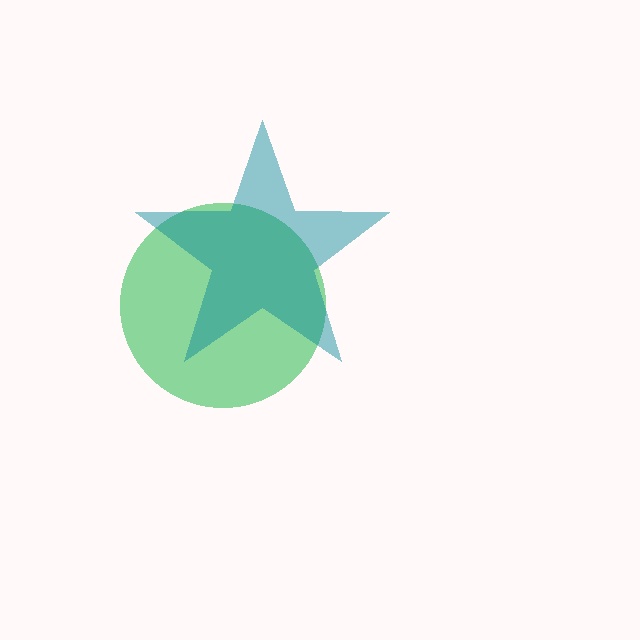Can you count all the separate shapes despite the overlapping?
Yes, there are 2 separate shapes.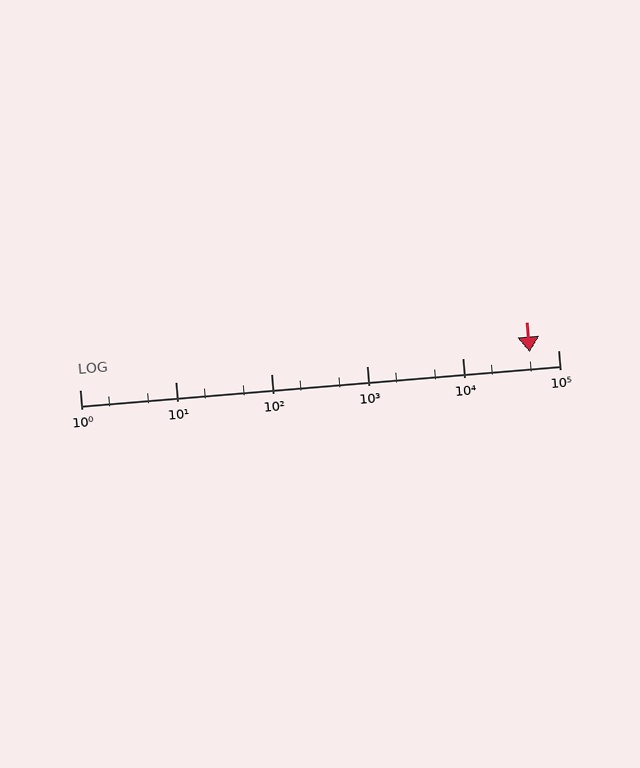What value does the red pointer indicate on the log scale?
The pointer indicates approximately 50000.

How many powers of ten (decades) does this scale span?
The scale spans 5 decades, from 1 to 100000.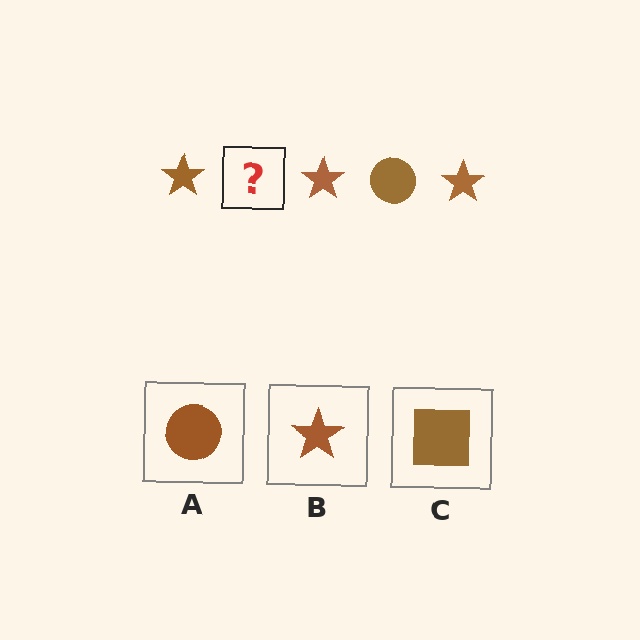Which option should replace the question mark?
Option A.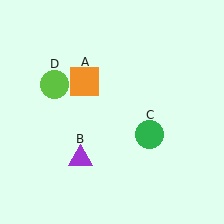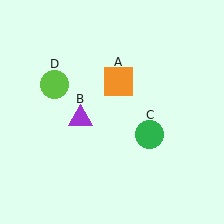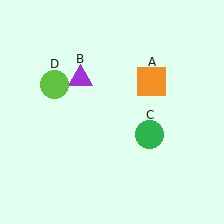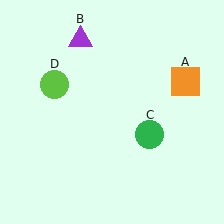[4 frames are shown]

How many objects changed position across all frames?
2 objects changed position: orange square (object A), purple triangle (object B).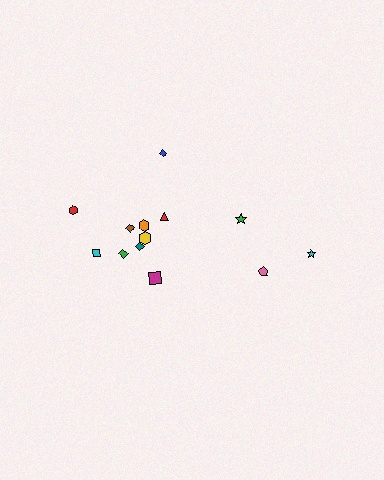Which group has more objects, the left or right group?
The left group.